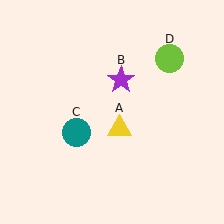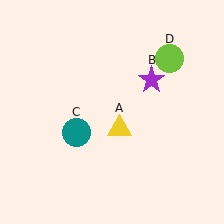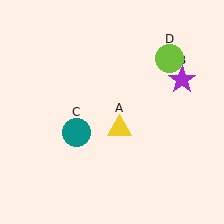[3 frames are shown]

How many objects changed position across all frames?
1 object changed position: purple star (object B).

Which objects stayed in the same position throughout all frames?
Yellow triangle (object A) and teal circle (object C) and lime circle (object D) remained stationary.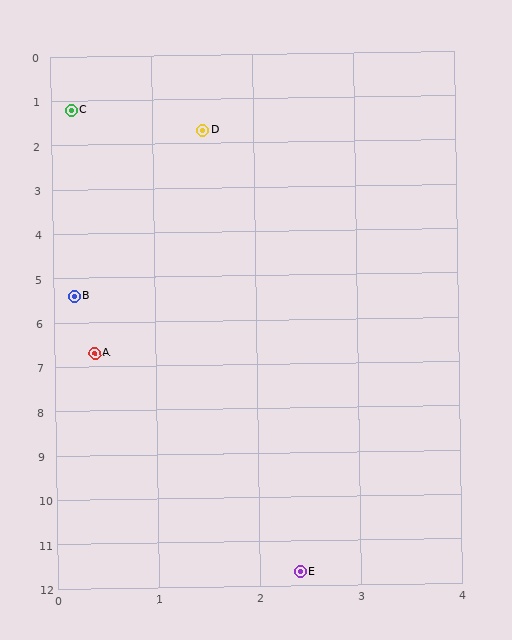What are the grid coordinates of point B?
Point B is at approximately (0.2, 5.4).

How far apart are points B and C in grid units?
Points B and C are about 4.2 grid units apart.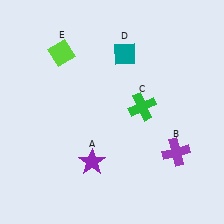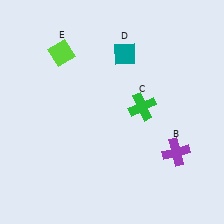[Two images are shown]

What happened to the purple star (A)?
The purple star (A) was removed in Image 2. It was in the bottom-left area of Image 1.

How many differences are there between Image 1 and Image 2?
There is 1 difference between the two images.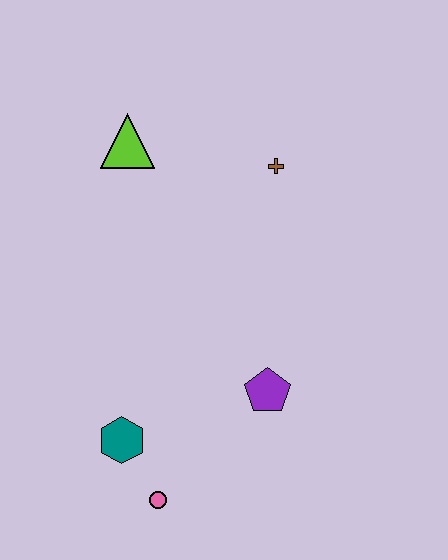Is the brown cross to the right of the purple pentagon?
Yes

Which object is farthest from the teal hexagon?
The brown cross is farthest from the teal hexagon.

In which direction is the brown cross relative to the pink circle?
The brown cross is above the pink circle.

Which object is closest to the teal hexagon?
The pink circle is closest to the teal hexagon.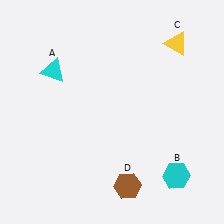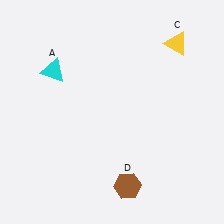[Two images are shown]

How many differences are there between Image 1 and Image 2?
There is 1 difference between the two images.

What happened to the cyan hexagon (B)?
The cyan hexagon (B) was removed in Image 2. It was in the bottom-right area of Image 1.